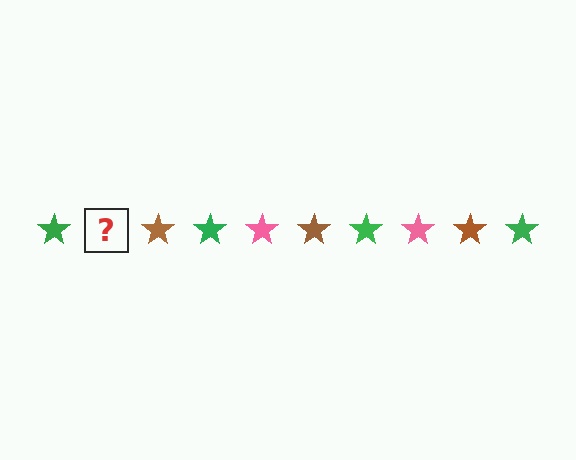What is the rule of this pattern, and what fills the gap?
The rule is that the pattern cycles through green, pink, brown stars. The gap should be filled with a pink star.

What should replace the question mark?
The question mark should be replaced with a pink star.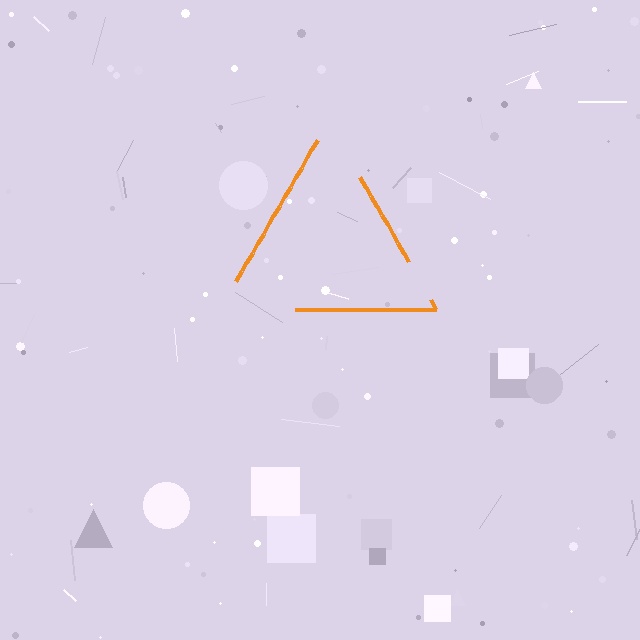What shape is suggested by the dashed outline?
The dashed outline suggests a triangle.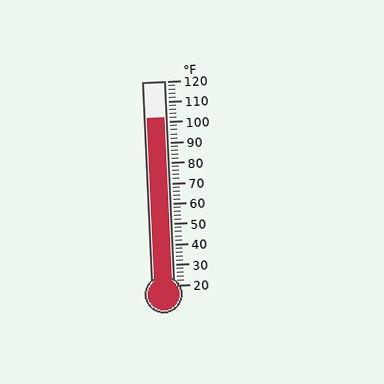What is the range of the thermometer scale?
The thermometer scale ranges from 20°F to 120°F.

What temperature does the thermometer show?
The thermometer shows approximately 102°F.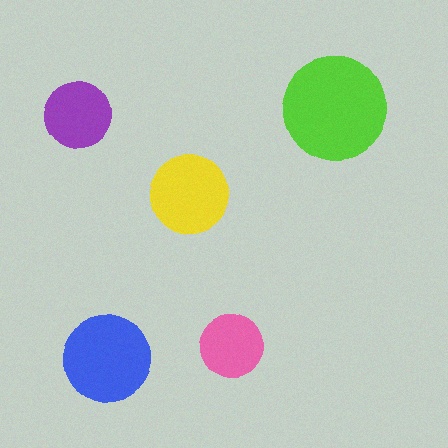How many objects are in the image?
There are 5 objects in the image.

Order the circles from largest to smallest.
the lime one, the blue one, the yellow one, the purple one, the pink one.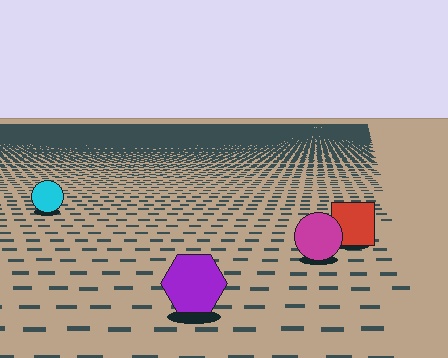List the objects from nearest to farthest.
From nearest to farthest: the purple hexagon, the magenta circle, the red square, the cyan circle.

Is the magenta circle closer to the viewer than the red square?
Yes. The magenta circle is closer — you can tell from the texture gradient: the ground texture is coarser near it.